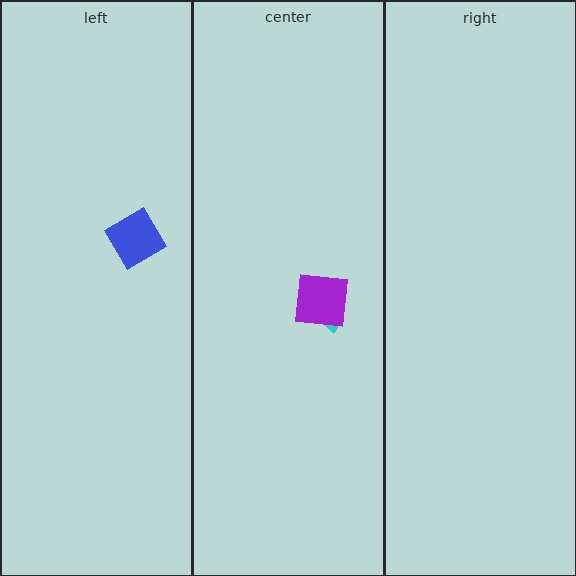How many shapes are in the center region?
2.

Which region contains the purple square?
The center region.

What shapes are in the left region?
The blue diamond.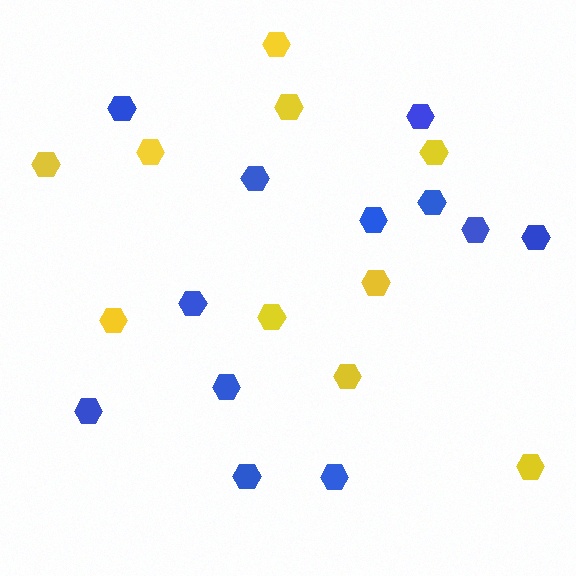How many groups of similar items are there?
There are 2 groups: one group of blue hexagons (12) and one group of yellow hexagons (10).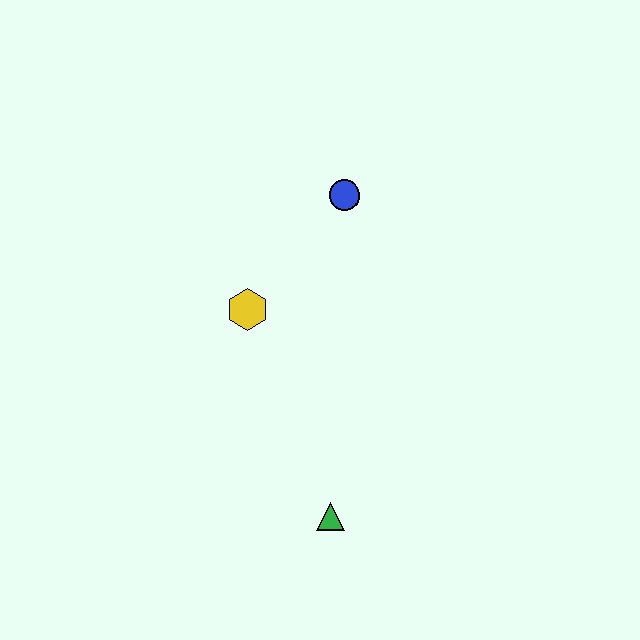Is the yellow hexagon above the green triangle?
Yes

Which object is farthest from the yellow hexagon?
The green triangle is farthest from the yellow hexagon.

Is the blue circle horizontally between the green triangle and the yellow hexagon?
No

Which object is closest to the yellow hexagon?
The blue circle is closest to the yellow hexagon.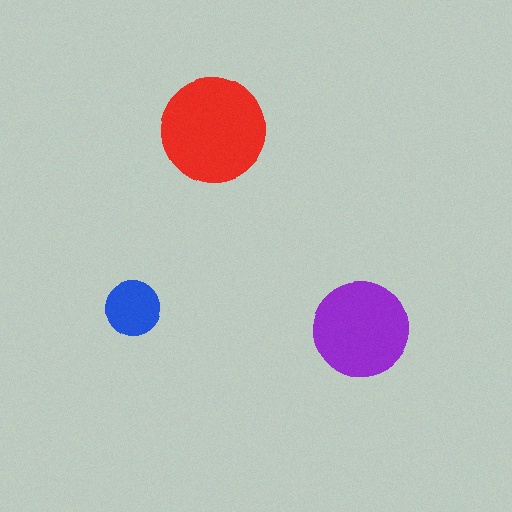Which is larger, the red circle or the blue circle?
The red one.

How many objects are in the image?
There are 3 objects in the image.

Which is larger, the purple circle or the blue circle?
The purple one.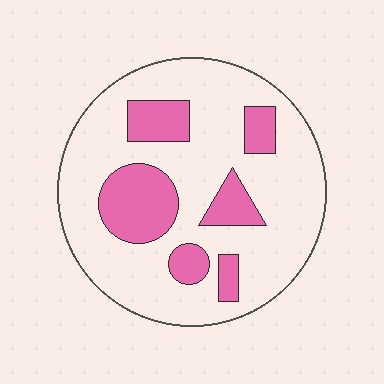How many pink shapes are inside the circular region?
6.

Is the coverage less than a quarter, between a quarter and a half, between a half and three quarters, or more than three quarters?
Less than a quarter.